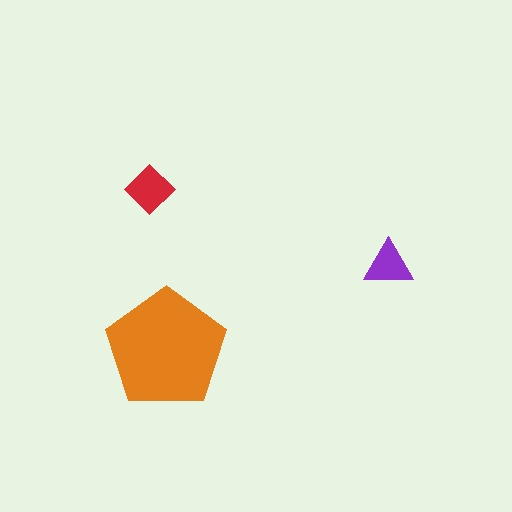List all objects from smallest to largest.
The purple triangle, the red diamond, the orange pentagon.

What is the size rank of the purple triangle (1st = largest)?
3rd.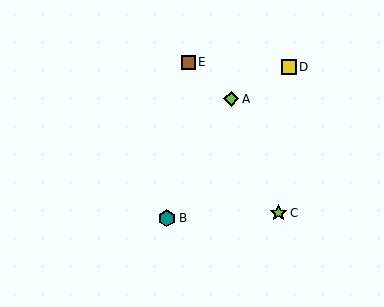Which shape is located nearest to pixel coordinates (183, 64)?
The brown square (labeled E) at (188, 62) is nearest to that location.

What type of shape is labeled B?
Shape B is a teal hexagon.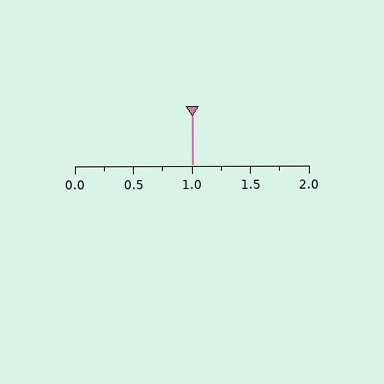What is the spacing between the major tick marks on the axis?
The major ticks are spaced 0.5 apart.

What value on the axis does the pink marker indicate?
The marker indicates approximately 1.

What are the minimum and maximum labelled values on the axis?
The axis runs from 0.0 to 2.0.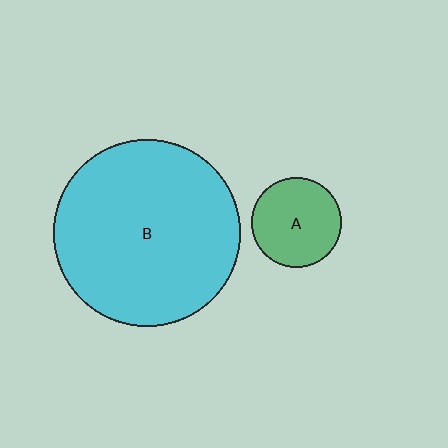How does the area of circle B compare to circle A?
Approximately 4.3 times.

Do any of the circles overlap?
No, none of the circles overlap.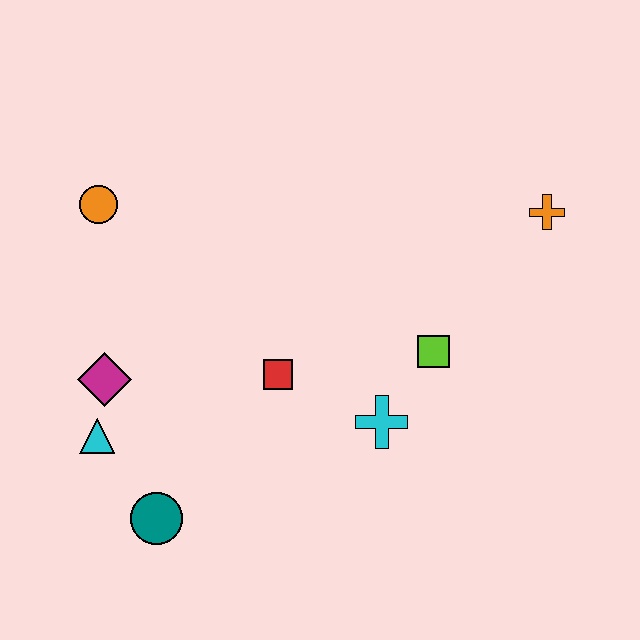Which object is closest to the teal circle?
The cyan triangle is closest to the teal circle.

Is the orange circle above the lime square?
Yes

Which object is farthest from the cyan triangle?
The orange cross is farthest from the cyan triangle.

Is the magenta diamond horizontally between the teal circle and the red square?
No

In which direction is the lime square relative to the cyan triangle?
The lime square is to the right of the cyan triangle.